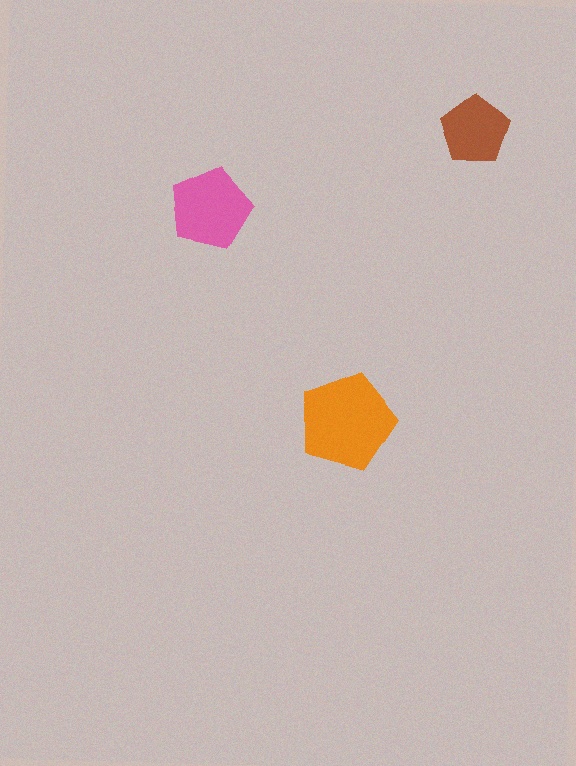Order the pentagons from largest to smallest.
the orange one, the pink one, the brown one.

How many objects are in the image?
There are 3 objects in the image.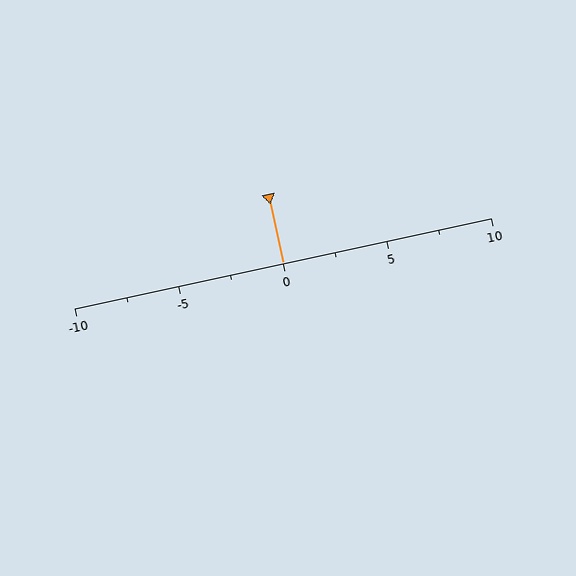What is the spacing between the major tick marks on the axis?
The major ticks are spaced 5 apart.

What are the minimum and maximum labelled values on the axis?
The axis runs from -10 to 10.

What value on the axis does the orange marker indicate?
The marker indicates approximately 0.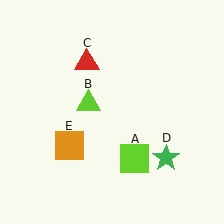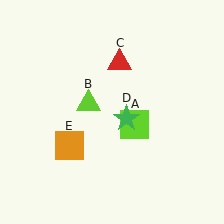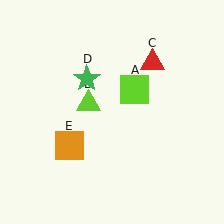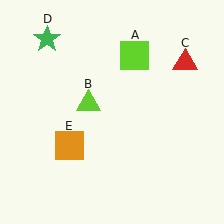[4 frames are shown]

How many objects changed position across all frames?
3 objects changed position: lime square (object A), red triangle (object C), green star (object D).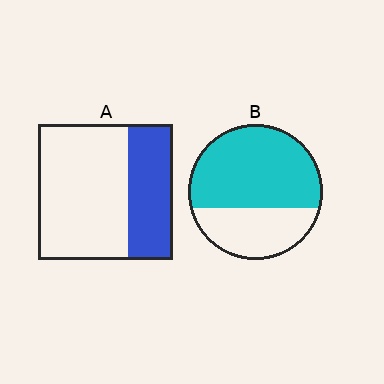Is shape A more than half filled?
No.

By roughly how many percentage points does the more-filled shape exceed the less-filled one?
By roughly 30 percentage points (B over A).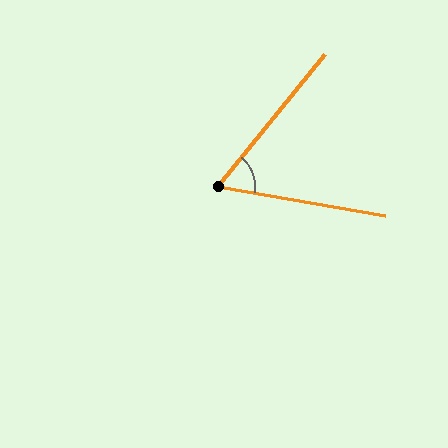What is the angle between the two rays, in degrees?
Approximately 61 degrees.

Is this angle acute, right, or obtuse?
It is acute.